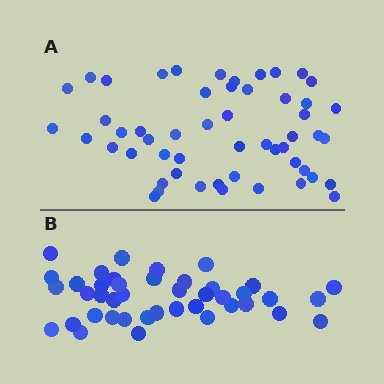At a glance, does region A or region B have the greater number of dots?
Region A (the top region) has more dots.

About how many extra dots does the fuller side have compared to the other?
Region A has roughly 12 or so more dots than region B.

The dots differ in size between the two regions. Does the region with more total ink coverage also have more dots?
No. Region B has more total ink coverage because its dots are larger, but region A actually contains more individual dots. Total area can be misleading — the number of items is what matters here.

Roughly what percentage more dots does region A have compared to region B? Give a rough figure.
About 25% more.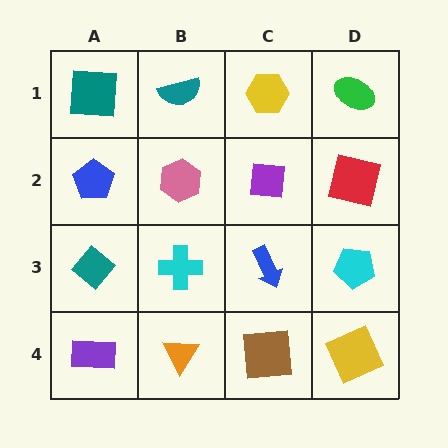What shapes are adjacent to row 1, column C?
A purple square (row 2, column C), a teal semicircle (row 1, column B), a green ellipse (row 1, column D).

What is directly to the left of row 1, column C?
A teal semicircle.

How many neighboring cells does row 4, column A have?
2.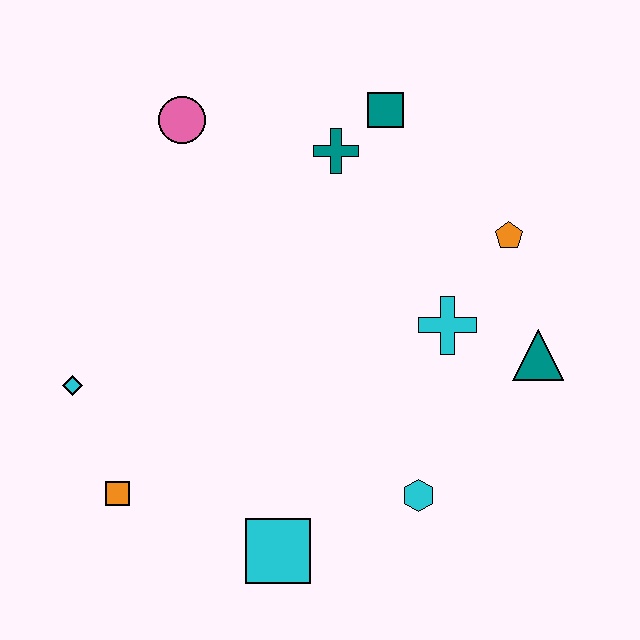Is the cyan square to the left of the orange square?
No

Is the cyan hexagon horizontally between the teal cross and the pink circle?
No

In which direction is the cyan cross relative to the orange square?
The cyan cross is to the right of the orange square.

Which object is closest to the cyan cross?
The teal triangle is closest to the cyan cross.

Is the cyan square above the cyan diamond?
No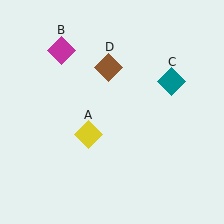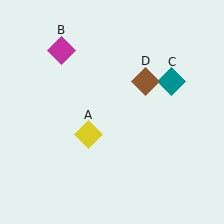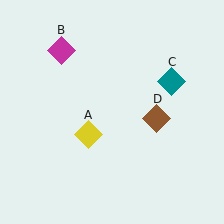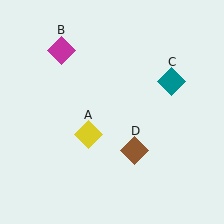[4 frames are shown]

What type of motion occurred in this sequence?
The brown diamond (object D) rotated clockwise around the center of the scene.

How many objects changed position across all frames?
1 object changed position: brown diamond (object D).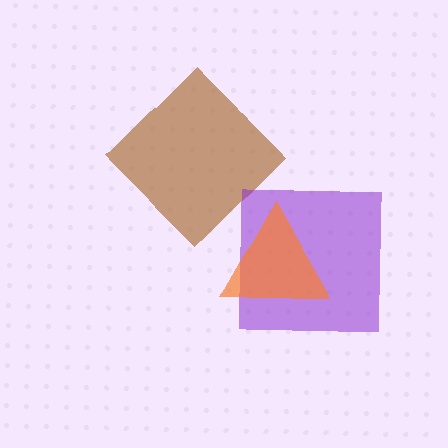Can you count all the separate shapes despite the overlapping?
Yes, there are 3 separate shapes.